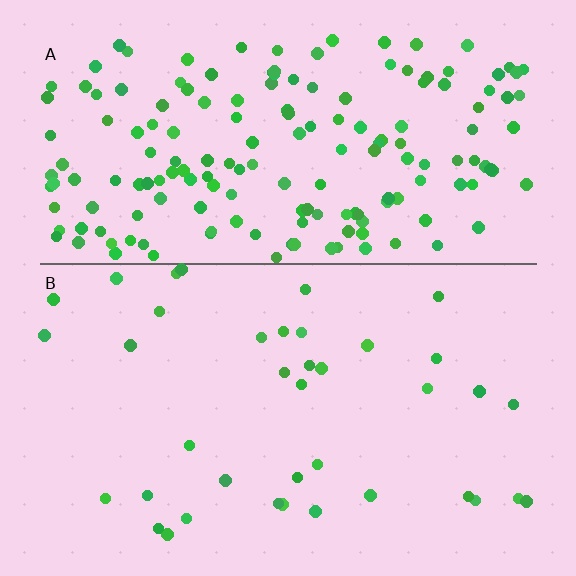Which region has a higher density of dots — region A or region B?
A (the top).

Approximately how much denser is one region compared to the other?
Approximately 4.5× — region A over region B.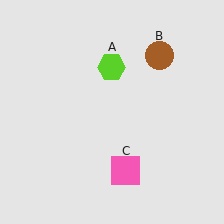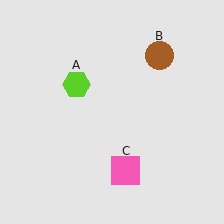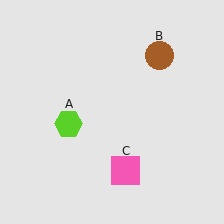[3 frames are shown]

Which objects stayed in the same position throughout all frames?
Brown circle (object B) and pink square (object C) remained stationary.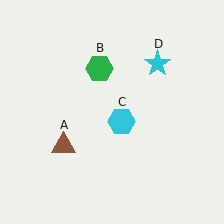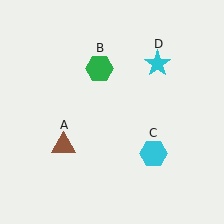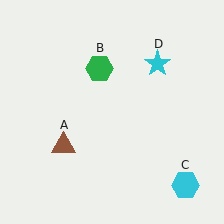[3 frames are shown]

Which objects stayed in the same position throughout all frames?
Brown triangle (object A) and green hexagon (object B) and cyan star (object D) remained stationary.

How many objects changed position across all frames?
1 object changed position: cyan hexagon (object C).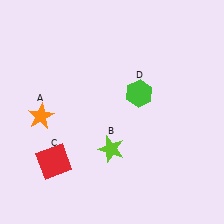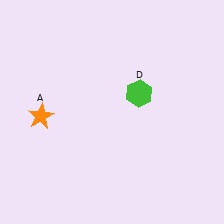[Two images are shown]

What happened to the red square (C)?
The red square (C) was removed in Image 2. It was in the bottom-left area of Image 1.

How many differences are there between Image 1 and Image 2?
There are 2 differences between the two images.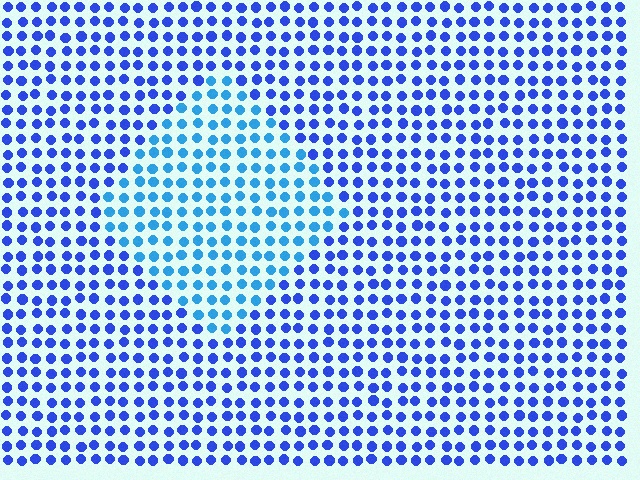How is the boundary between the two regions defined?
The boundary is defined purely by a slight shift in hue (about 29 degrees). Spacing, size, and orientation are identical on both sides.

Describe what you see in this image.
The image is filled with small blue elements in a uniform arrangement. A diamond-shaped region is visible where the elements are tinted to a slightly different hue, forming a subtle color boundary.